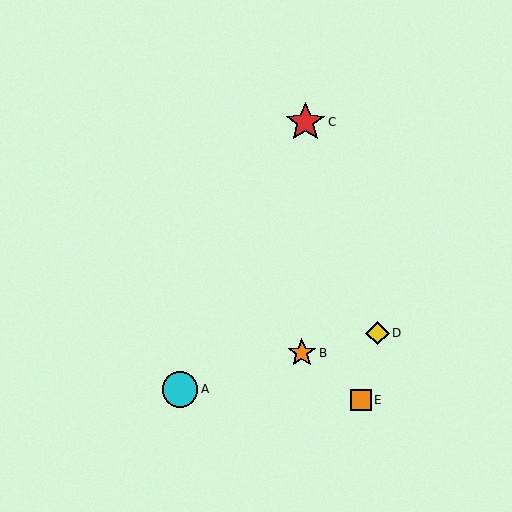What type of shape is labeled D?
Shape D is a yellow diamond.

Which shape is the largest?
The red star (labeled C) is the largest.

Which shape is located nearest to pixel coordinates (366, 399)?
The orange square (labeled E) at (361, 400) is nearest to that location.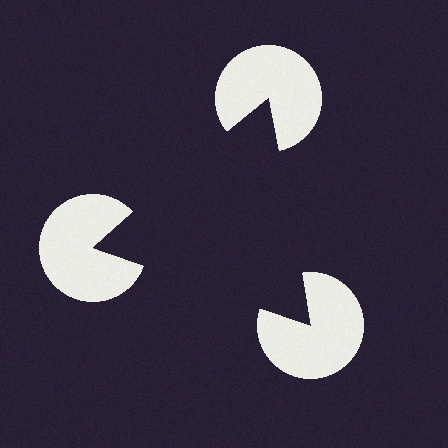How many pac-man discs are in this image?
There are 3 — one at each vertex of the illusory triangle.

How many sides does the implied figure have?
3 sides.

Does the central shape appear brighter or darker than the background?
It typically appears slightly darker than the background, even though no actual brightness change is drawn.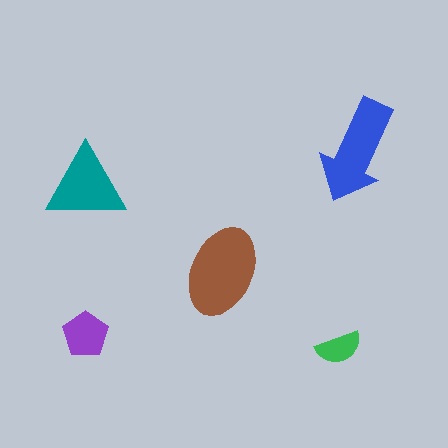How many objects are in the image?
There are 5 objects in the image.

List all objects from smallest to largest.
The green semicircle, the purple pentagon, the teal triangle, the blue arrow, the brown ellipse.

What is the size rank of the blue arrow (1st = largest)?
2nd.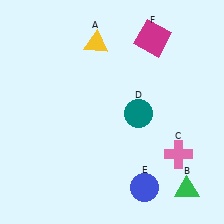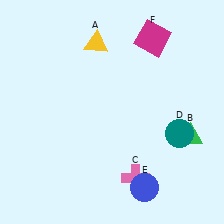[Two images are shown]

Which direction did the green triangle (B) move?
The green triangle (B) moved up.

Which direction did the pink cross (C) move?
The pink cross (C) moved left.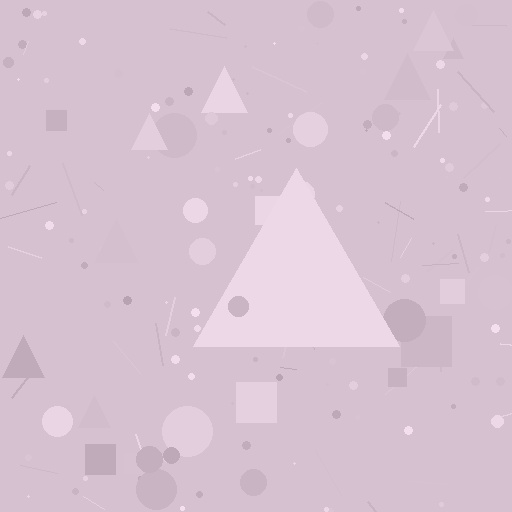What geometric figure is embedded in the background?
A triangle is embedded in the background.